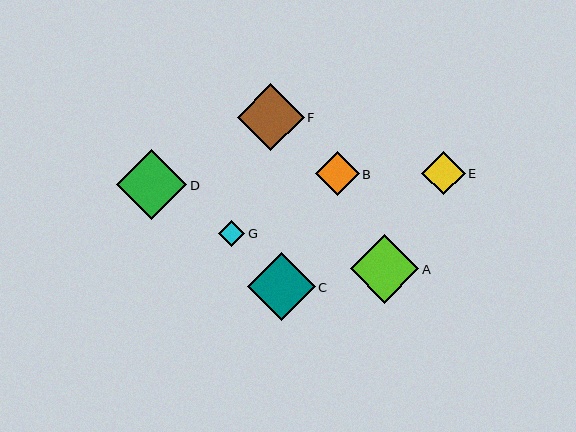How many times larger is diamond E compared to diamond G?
Diamond E is approximately 1.7 times the size of diamond G.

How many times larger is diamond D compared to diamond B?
Diamond D is approximately 1.6 times the size of diamond B.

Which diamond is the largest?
Diamond D is the largest with a size of approximately 70 pixels.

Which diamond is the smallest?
Diamond G is the smallest with a size of approximately 26 pixels.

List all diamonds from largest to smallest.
From largest to smallest: D, A, C, F, B, E, G.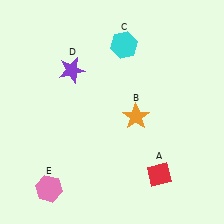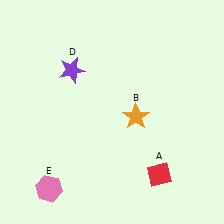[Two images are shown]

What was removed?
The cyan hexagon (C) was removed in Image 2.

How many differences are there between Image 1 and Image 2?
There is 1 difference between the two images.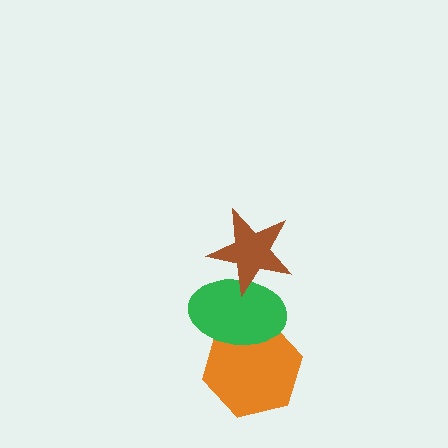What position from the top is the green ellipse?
The green ellipse is 2nd from the top.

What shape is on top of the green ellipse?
The brown star is on top of the green ellipse.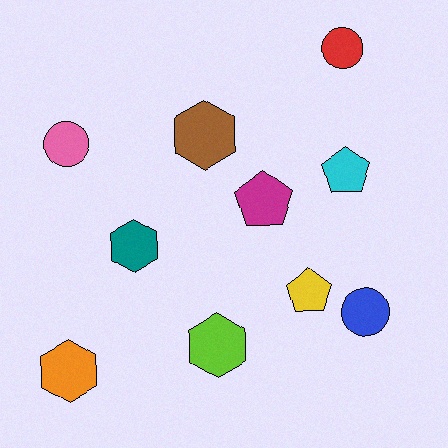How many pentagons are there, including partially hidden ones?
There are 3 pentagons.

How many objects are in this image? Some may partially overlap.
There are 10 objects.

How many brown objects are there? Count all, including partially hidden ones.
There is 1 brown object.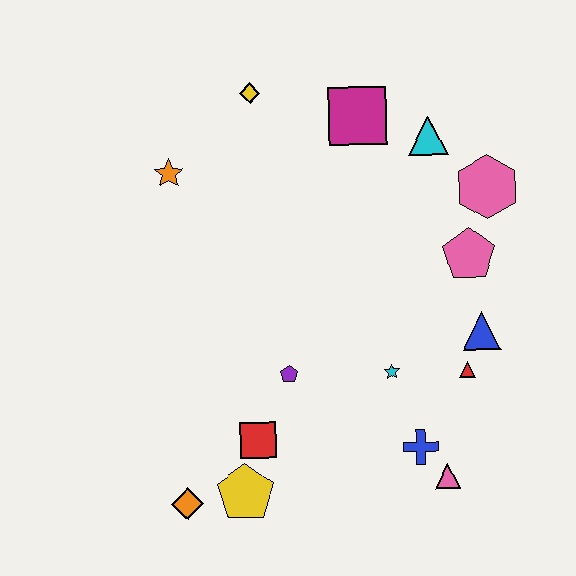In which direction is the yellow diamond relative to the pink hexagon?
The yellow diamond is to the left of the pink hexagon.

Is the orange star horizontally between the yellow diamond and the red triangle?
No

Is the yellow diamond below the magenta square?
No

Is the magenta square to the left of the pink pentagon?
Yes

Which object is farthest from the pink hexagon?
The orange diamond is farthest from the pink hexagon.